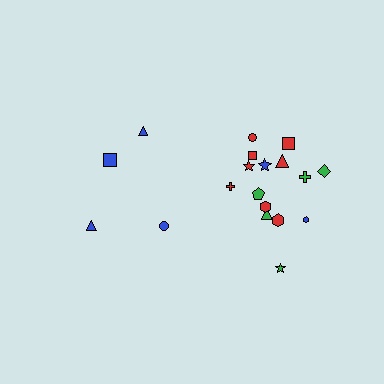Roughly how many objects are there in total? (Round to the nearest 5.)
Roughly 20 objects in total.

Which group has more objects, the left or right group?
The right group.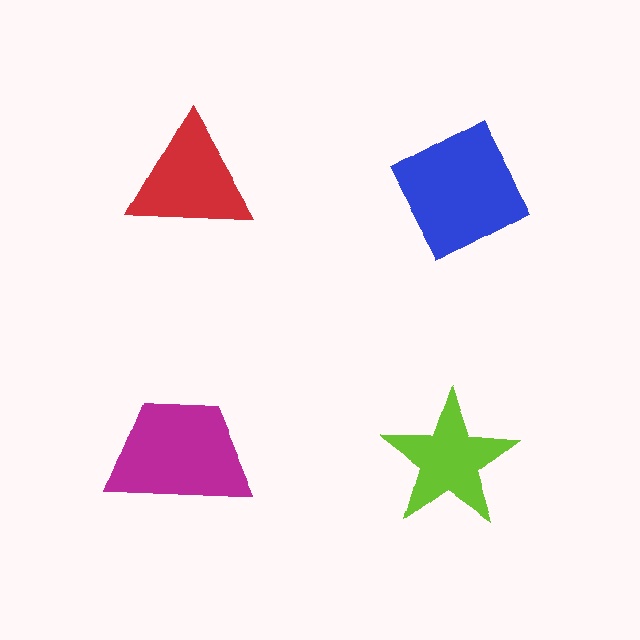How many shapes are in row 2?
2 shapes.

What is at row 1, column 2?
A blue diamond.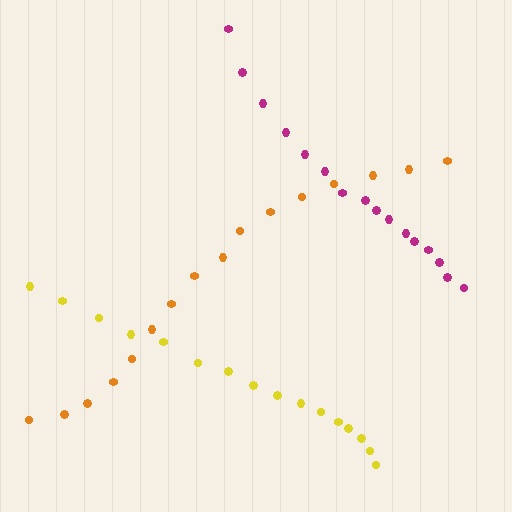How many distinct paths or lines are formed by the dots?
There are 3 distinct paths.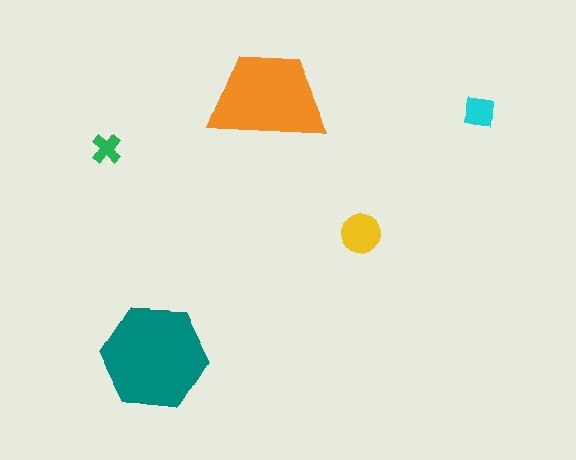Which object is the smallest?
The green cross.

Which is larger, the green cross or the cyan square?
The cyan square.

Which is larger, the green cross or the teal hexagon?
The teal hexagon.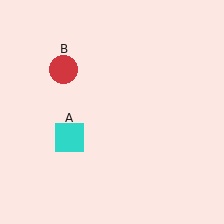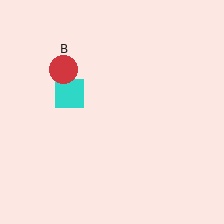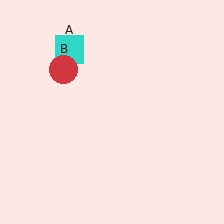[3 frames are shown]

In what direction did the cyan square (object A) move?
The cyan square (object A) moved up.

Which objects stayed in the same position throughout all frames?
Red circle (object B) remained stationary.